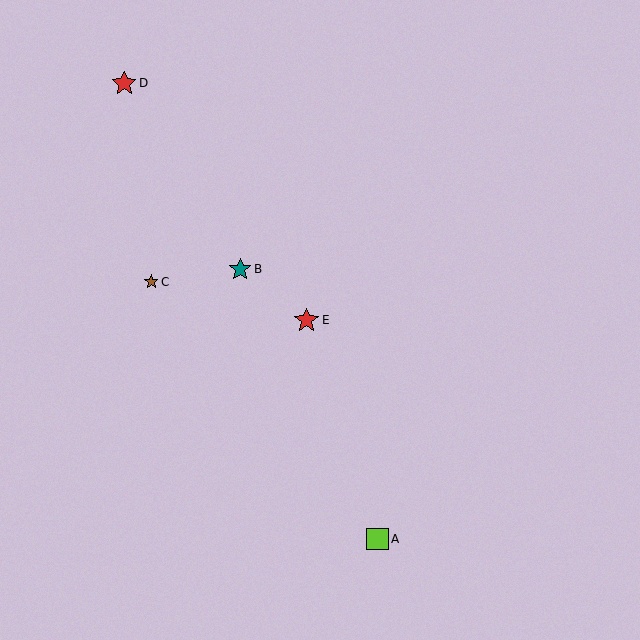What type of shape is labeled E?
Shape E is a red star.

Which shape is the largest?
The red star (labeled E) is the largest.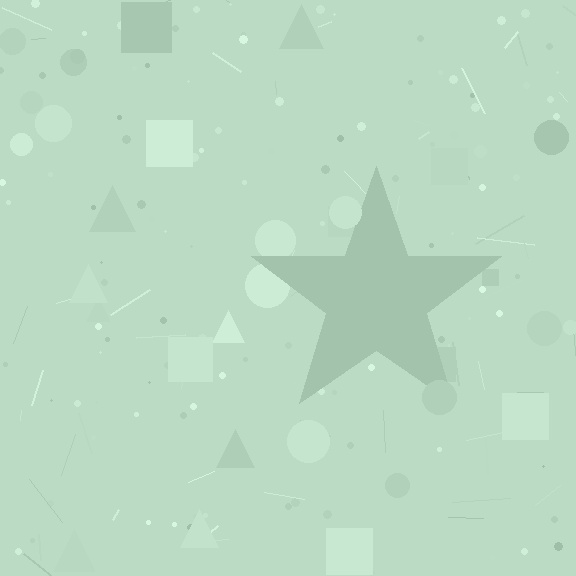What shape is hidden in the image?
A star is hidden in the image.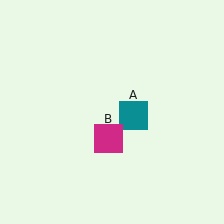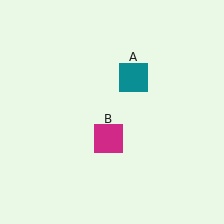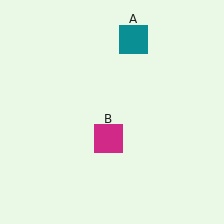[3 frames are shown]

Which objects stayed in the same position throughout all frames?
Magenta square (object B) remained stationary.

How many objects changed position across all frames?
1 object changed position: teal square (object A).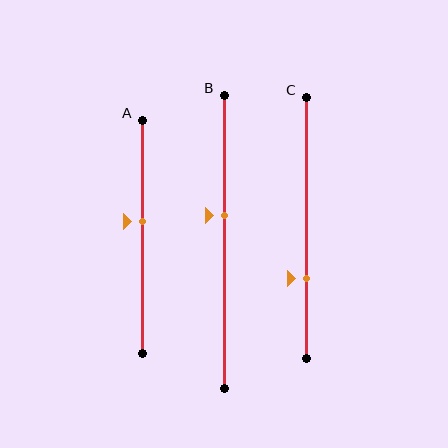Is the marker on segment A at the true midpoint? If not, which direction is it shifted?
No, the marker on segment A is shifted upward by about 7% of the segment length.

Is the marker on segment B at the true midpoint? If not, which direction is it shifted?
No, the marker on segment B is shifted upward by about 9% of the segment length.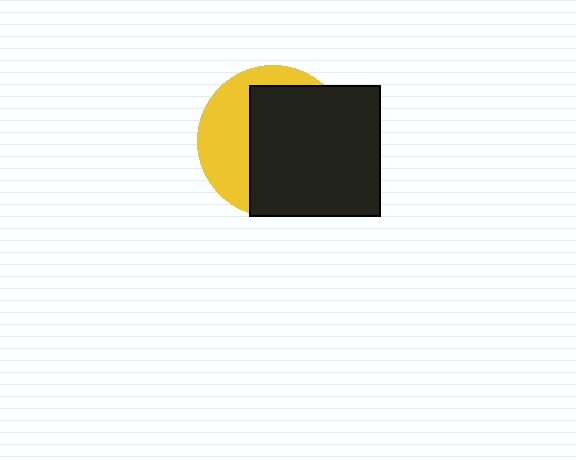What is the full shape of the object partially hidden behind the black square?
The partially hidden object is a yellow circle.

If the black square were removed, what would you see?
You would see the complete yellow circle.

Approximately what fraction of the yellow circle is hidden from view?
Roughly 63% of the yellow circle is hidden behind the black square.